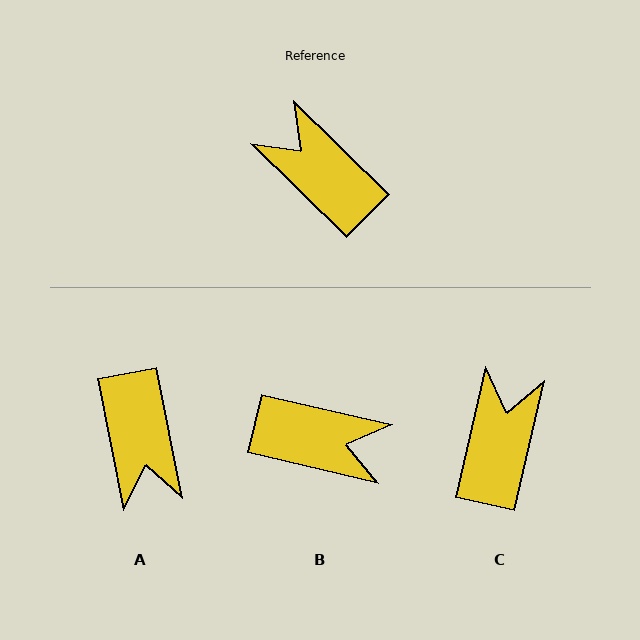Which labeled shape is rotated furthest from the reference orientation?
B, about 149 degrees away.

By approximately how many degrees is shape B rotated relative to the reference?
Approximately 149 degrees clockwise.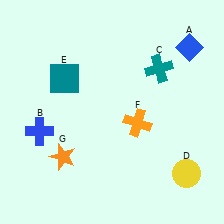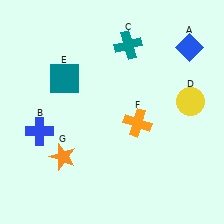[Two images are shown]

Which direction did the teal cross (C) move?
The teal cross (C) moved left.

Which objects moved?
The objects that moved are: the teal cross (C), the yellow circle (D).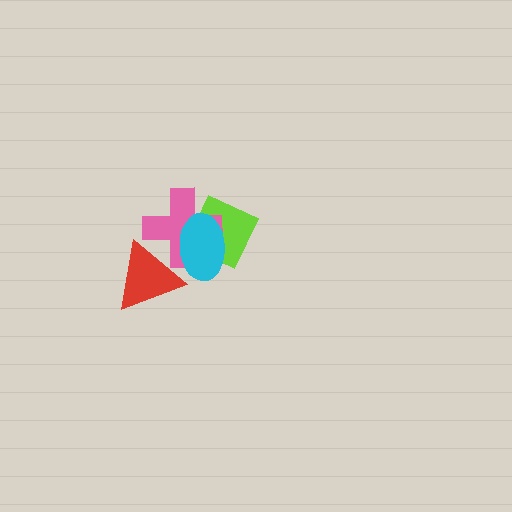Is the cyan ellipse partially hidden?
No, no other shape covers it.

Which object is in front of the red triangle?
The cyan ellipse is in front of the red triangle.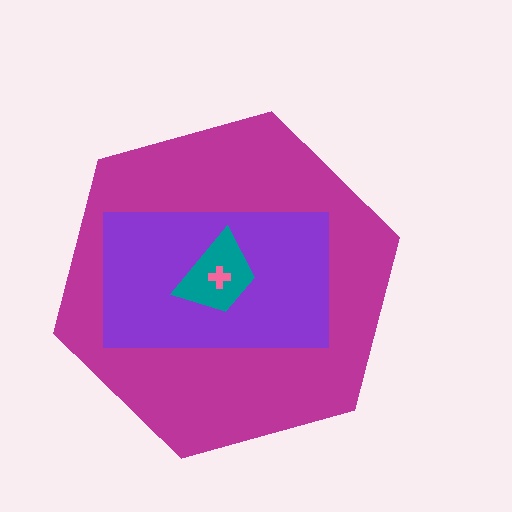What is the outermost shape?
The magenta hexagon.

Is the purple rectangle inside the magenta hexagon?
Yes.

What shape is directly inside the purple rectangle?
The teal trapezoid.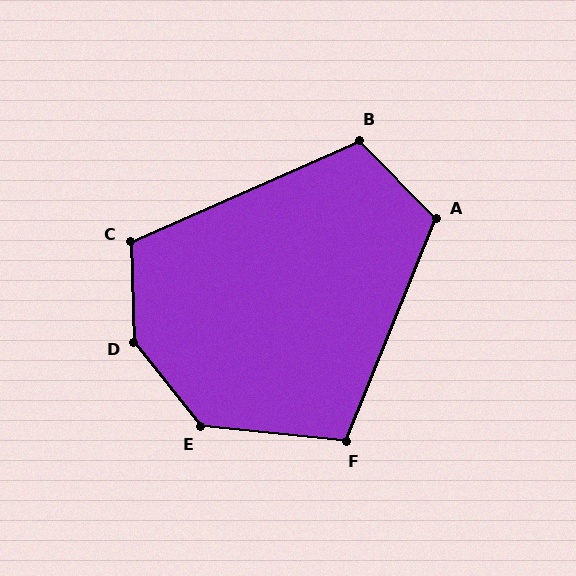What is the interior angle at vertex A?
Approximately 113 degrees (obtuse).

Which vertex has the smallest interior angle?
F, at approximately 106 degrees.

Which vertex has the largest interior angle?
D, at approximately 143 degrees.